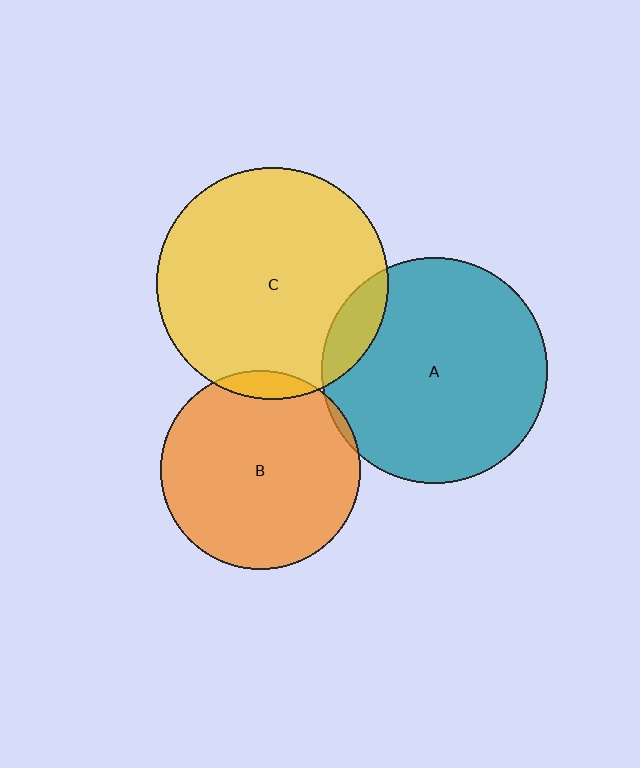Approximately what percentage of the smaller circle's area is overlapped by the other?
Approximately 5%.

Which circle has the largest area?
Circle C (yellow).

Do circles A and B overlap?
Yes.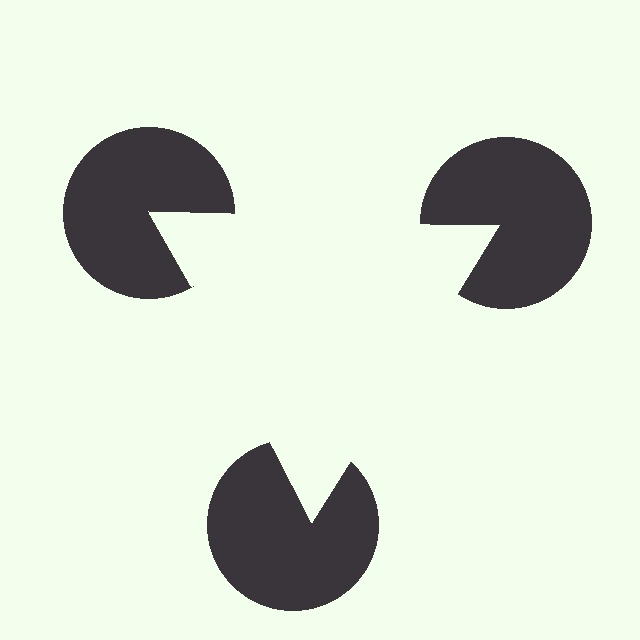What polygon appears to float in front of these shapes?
An illusory triangle — its edges are inferred from the aligned wedge cuts in the pac-man discs, not physically drawn.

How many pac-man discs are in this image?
There are 3 — one at each vertex of the illusory triangle.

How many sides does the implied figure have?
3 sides.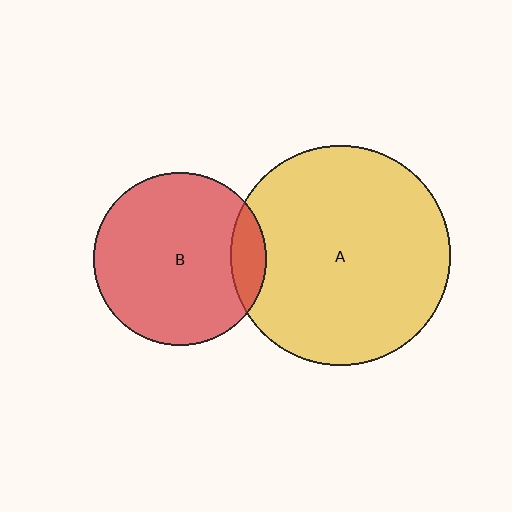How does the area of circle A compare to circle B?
Approximately 1.6 times.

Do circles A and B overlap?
Yes.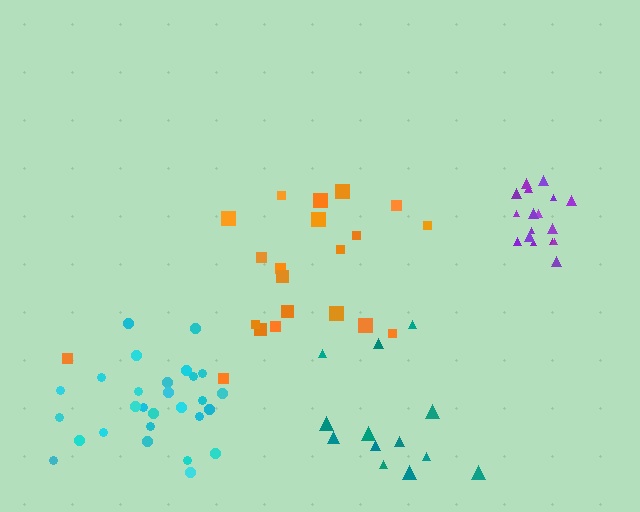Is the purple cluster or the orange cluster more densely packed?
Purple.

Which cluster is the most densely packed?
Purple.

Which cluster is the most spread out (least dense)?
Teal.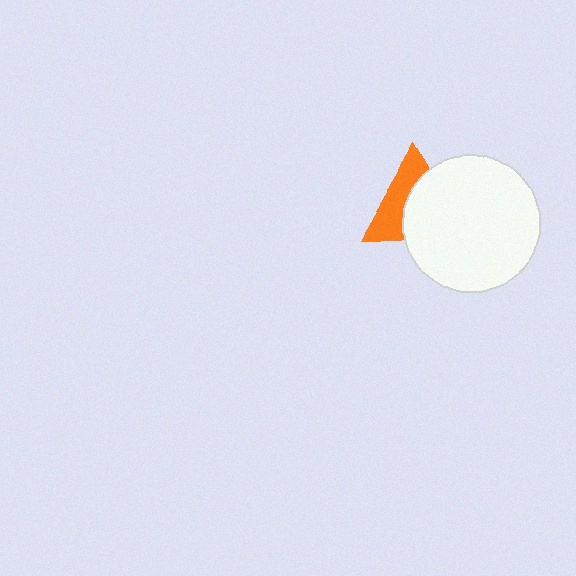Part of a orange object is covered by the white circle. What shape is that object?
It is a triangle.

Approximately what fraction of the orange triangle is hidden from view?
Roughly 55% of the orange triangle is hidden behind the white circle.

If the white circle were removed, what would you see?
You would see the complete orange triangle.